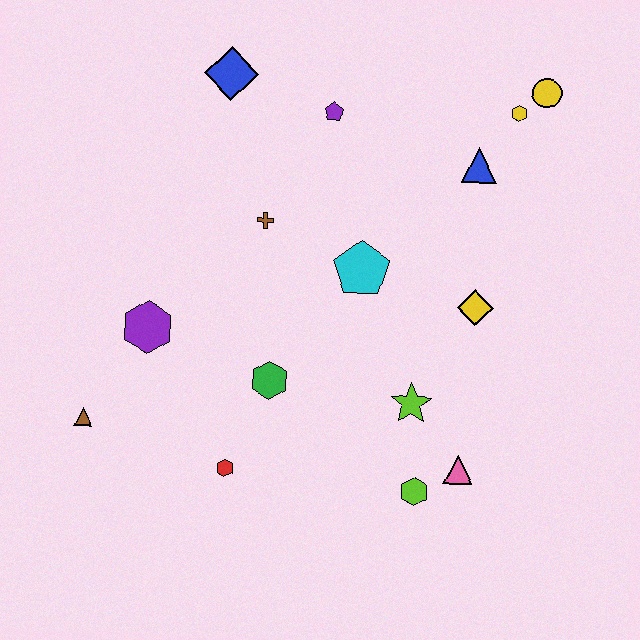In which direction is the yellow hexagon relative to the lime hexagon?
The yellow hexagon is above the lime hexagon.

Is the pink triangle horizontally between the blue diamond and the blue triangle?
Yes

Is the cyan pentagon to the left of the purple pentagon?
No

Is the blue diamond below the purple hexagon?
No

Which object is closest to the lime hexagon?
The pink triangle is closest to the lime hexagon.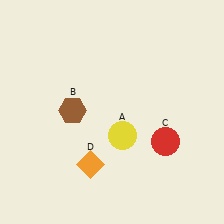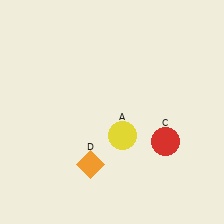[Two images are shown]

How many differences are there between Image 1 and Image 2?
There is 1 difference between the two images.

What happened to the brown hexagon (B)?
The brown hexagon (B) was removed in Image 2. It was in the top-left area of Image 1.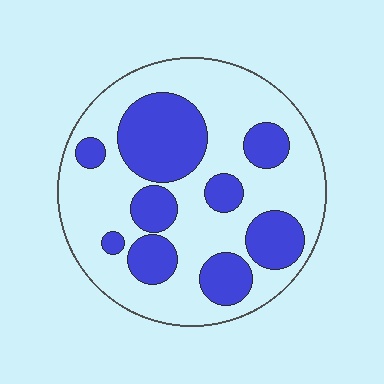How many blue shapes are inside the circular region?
9.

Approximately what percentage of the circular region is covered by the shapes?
Approximately 35%.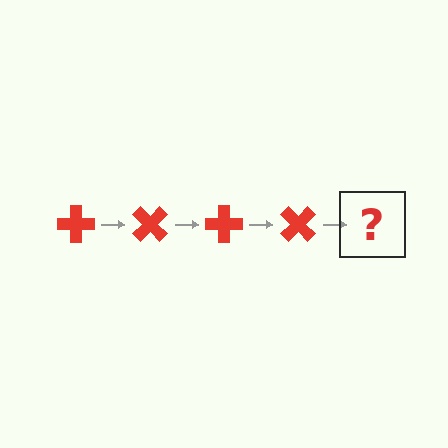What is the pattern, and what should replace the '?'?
The pattern is that the cross rotates 45 degrees each step. The '?' should be a red cross rotated 180 degrees.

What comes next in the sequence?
The next element should be a red cross rotated 180 degrees.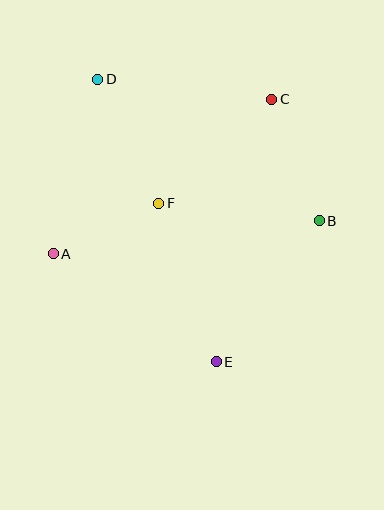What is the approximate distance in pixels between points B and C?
The distance between B and C is approximately 131 pixels.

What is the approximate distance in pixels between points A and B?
The distance between A and B is approximately 268 pixels.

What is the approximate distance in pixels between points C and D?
The distance between C and D is approximately 175 pixels.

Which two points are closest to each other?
Points A and F are closest to each other.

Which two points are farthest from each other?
Points D and E are farthest from each other.